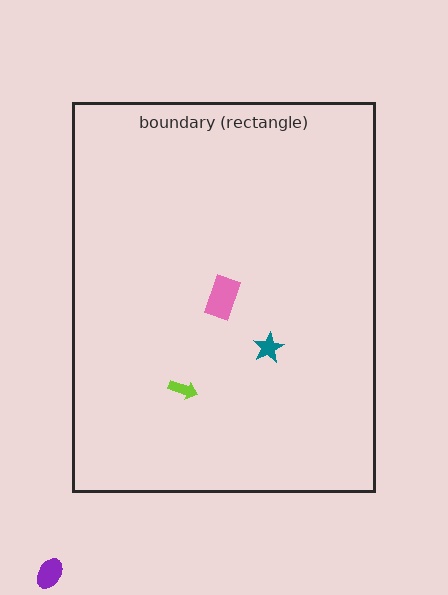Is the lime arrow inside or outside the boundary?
Inside.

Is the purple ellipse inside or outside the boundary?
Outside.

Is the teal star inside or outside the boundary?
Inside.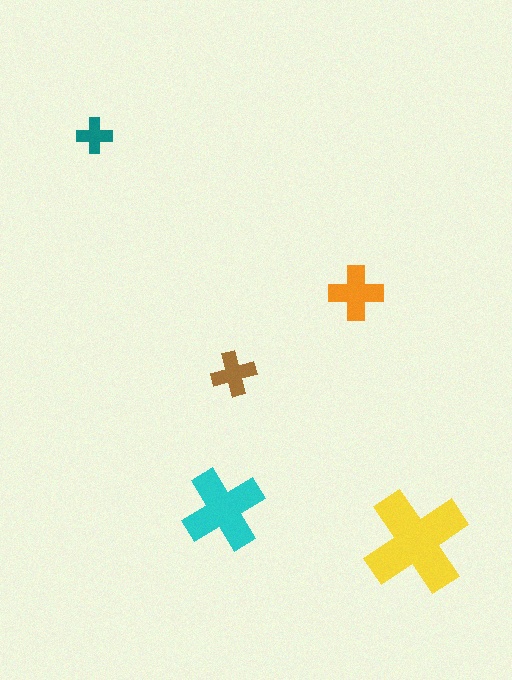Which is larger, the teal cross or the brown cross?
The brown one.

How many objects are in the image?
There are 5 objects in the image.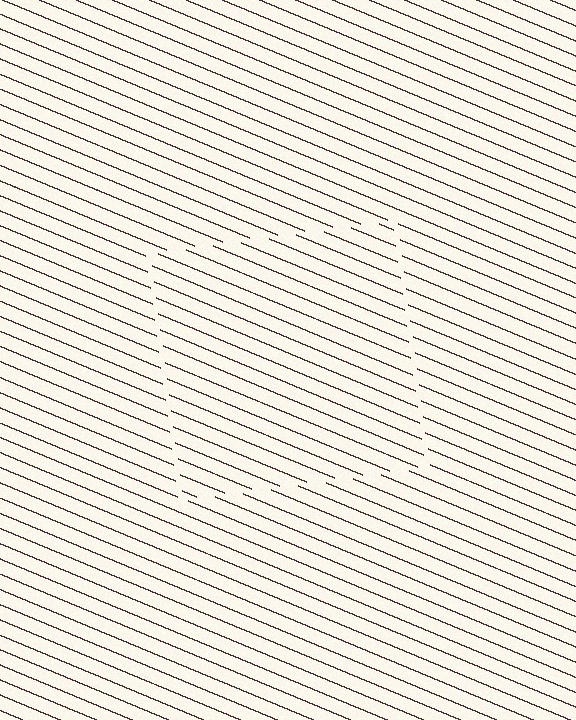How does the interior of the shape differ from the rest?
The interior of the shape contains the same grating, shifted by half a period — the contour is defined by the phase discontinuity where line-ends from the inner and outer gratings abut.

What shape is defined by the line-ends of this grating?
An illusory square. The interior of the shape contains the same grating, shifted by half a period — the contour is defined by the phase discontinuity where line-ends from the inner and outer gratings abut.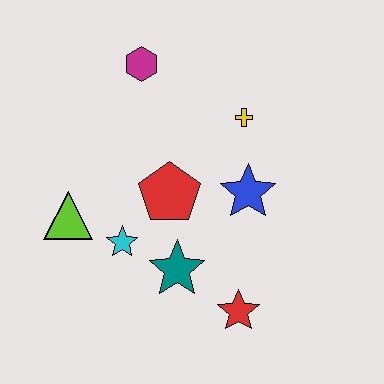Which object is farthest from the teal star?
The magenta hexagon is farthest from the teal star.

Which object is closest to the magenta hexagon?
The yellow cross is closest to the magenta hexagon.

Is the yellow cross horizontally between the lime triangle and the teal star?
No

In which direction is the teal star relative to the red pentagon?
The teal star is below the red pentagon.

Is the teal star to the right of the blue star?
No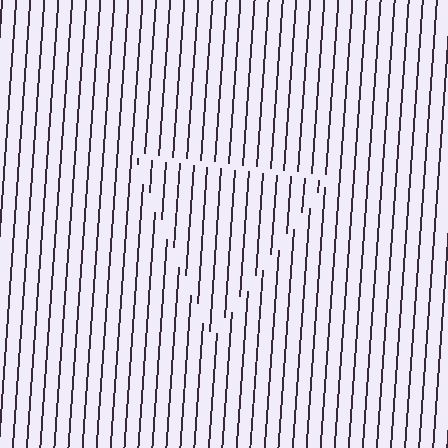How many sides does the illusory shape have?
3 sides — the line-ends trace a triangle.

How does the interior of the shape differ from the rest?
The interior of the shape contains the same grating, shifted by half a period — the contour is defined by the phase discontinuity where line-ends from the inner and outer gratings abut.